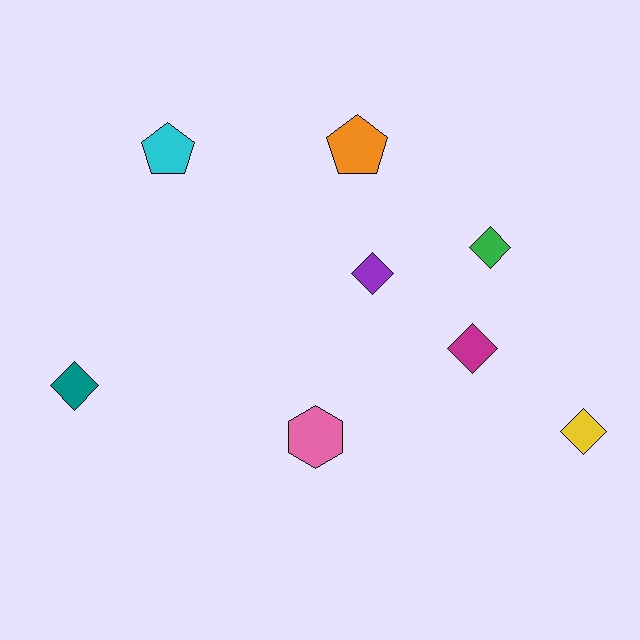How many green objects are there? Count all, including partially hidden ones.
There is 1 green object.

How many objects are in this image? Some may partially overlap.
There are 8 objects.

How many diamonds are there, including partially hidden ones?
There are 5 diamonds.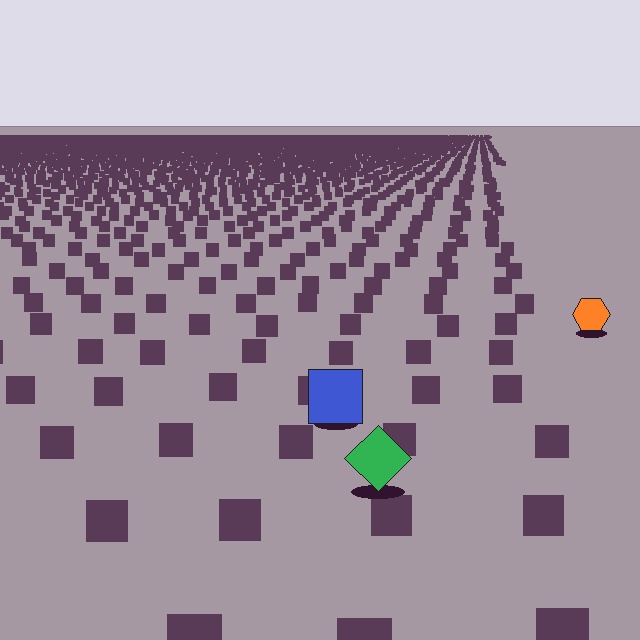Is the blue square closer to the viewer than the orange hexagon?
Yes. The blue square is closer — you can tell from the texture gradient: the ground texture is coarser near it.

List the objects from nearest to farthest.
From nearest to farthest: the green diamond, the blue square, the orange hexagon.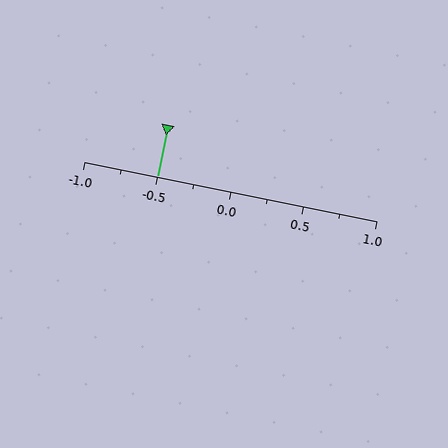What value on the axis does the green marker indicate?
The marker indicates approximately -0.5.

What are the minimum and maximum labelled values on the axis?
The axis runs from -1.0 to 1.0.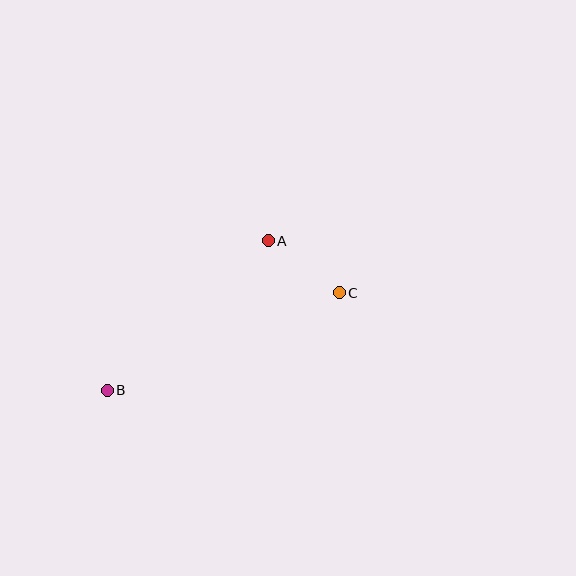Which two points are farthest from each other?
Points B and C are farthest from each other.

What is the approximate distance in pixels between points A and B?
The distance between A and B is approximately 220 pixels.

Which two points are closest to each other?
Points A and C are closest to each other.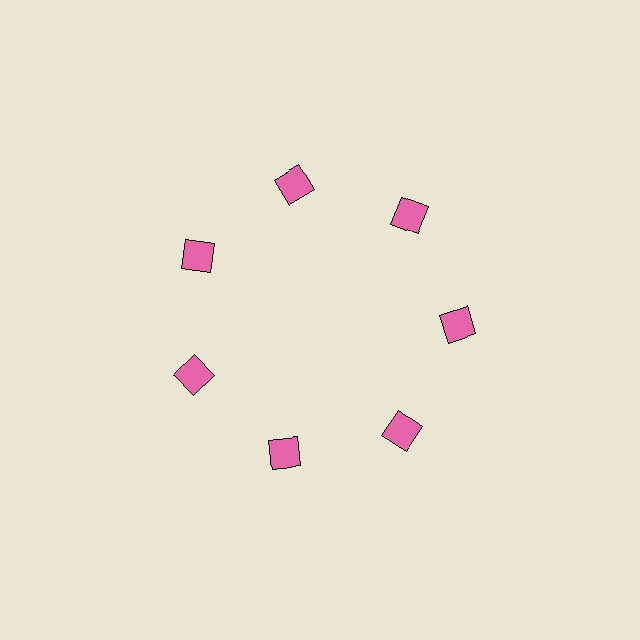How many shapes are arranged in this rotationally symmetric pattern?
There are 7 shapes, arranged in 7 groups of 1.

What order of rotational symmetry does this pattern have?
This pattern has 7-fold rotational symmetry.